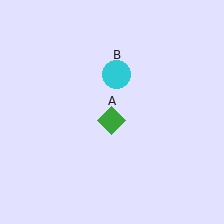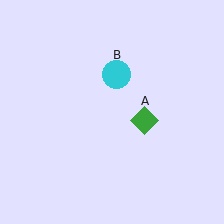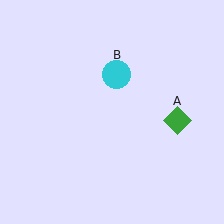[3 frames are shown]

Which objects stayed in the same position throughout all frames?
Cyan circle (object B) remained stationary.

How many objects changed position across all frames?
1 object changed position: green diamond (object A).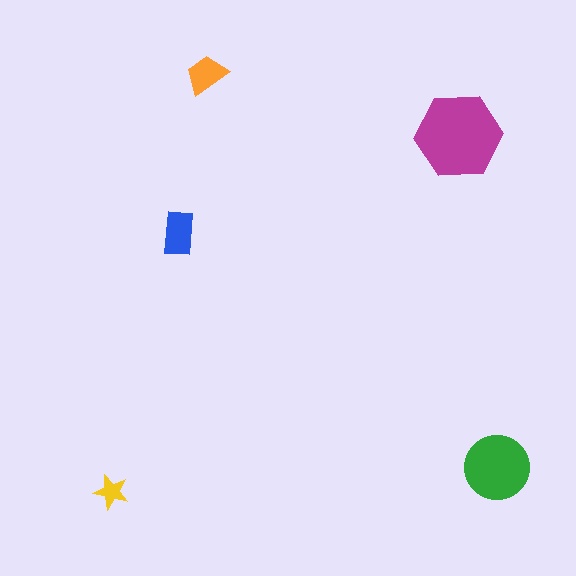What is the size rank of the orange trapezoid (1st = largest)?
4th.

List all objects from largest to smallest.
The magenta hexagon, the green circle, the blue rectangle, the orange trapezoid, the yellow star.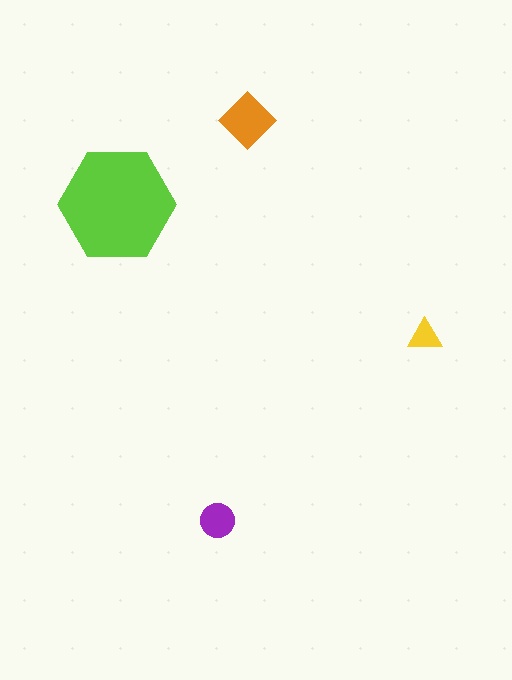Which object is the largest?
The lime hexagon.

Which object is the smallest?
The yellow triangle.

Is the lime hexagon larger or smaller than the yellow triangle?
Larger.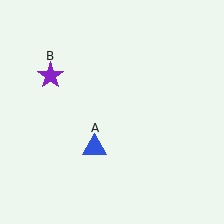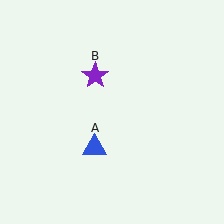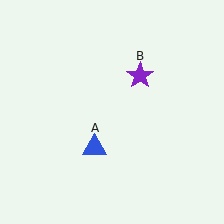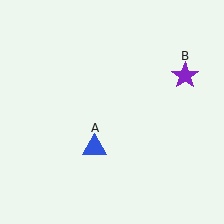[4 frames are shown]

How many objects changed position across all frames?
1 object changed position: purple star (object B).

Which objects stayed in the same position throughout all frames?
Blue triangle (object A) remained stationary.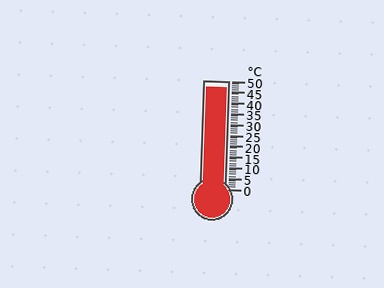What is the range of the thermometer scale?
The thermometer scale ranges from 0°C to 50°C.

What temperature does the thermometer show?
The thermometer shows approximately 47°C.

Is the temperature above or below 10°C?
The temperature is above 10°C.